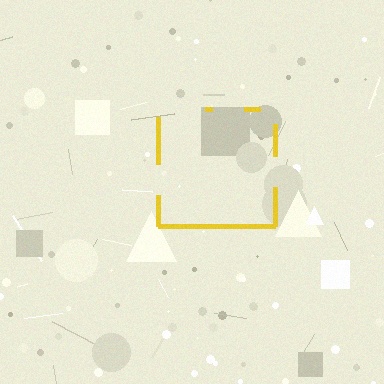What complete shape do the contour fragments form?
The contour fragments form a square.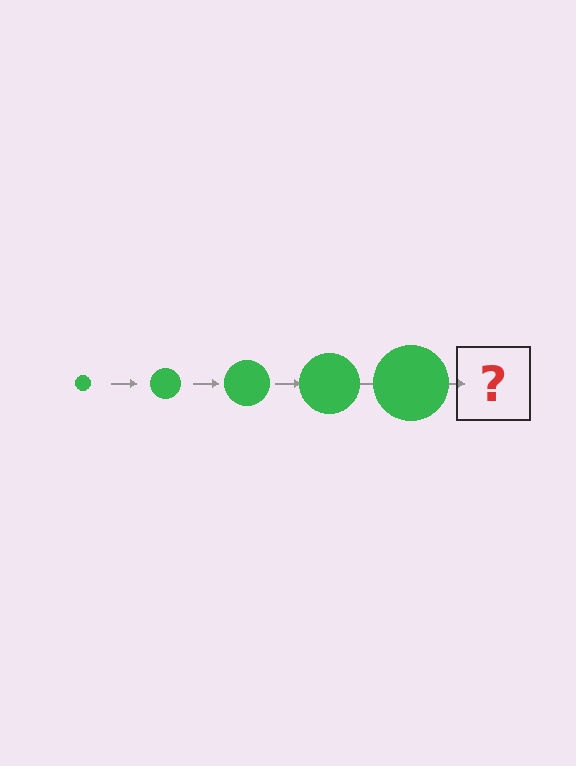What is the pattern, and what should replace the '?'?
The pattern is that the circle gets progressively larger each step. The '?' should be a green circle, larger than the previous one.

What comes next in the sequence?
The next element should be a green circle, larger than the previous one.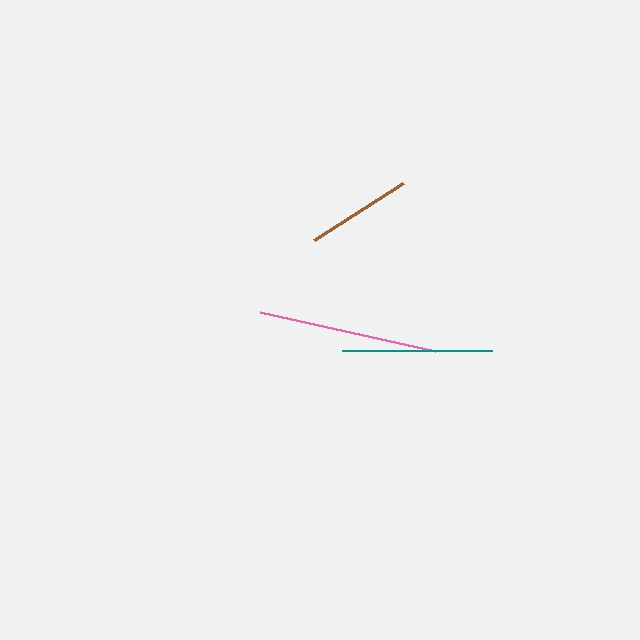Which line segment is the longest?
The pink line is the longest at approximately 180 pixels.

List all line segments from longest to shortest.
From longest to shortest: pink, teal, brown.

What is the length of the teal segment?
The teal segment is approximately 150 pixels long.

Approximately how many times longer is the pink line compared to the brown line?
The pink line is approximately 1.7 times the length of the brown line.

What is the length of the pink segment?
The pink segment is approximately 180 pixels long.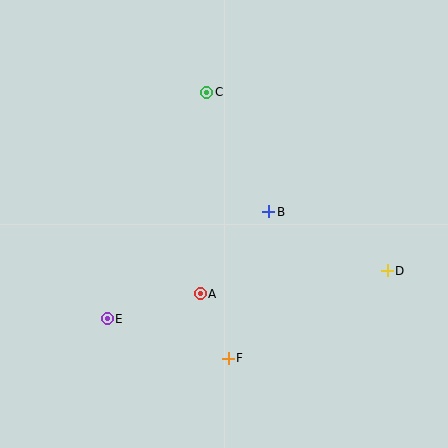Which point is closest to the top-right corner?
Point C is closest to the top-right corner.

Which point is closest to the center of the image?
Point B at (269, 212) is closest to the center.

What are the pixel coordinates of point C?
Point C is at (207, 92).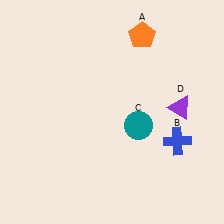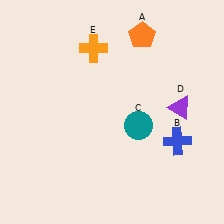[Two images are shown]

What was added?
An orange cross (E) was added in Image 2.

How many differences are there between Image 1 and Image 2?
There is 1 difference between the two images.